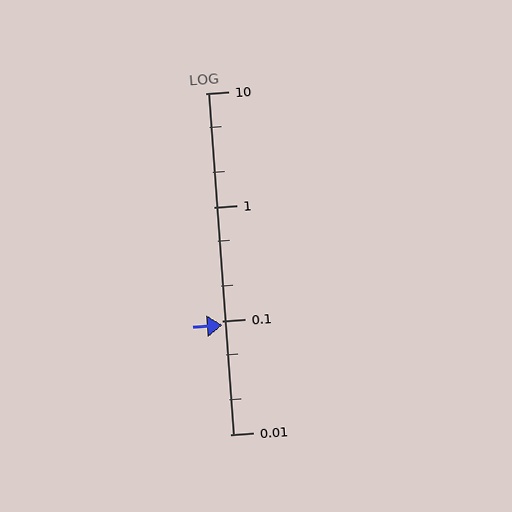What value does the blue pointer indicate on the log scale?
The pointer indicates approximately 0.091.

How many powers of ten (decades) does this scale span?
The scale spans 3 decades, from 0.01 to 10.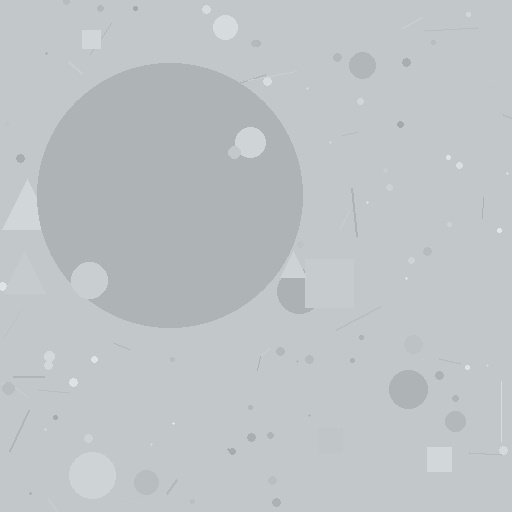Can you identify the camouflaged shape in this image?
The camouflaged shape is a circle.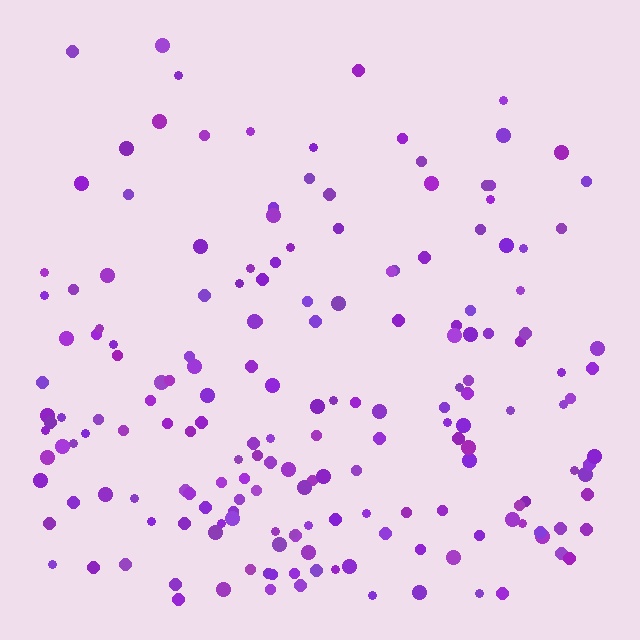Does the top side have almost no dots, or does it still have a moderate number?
Still a moderate number, just noticeably fewer than the bottom.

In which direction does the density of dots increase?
From top to bottom, with the bottom side densest.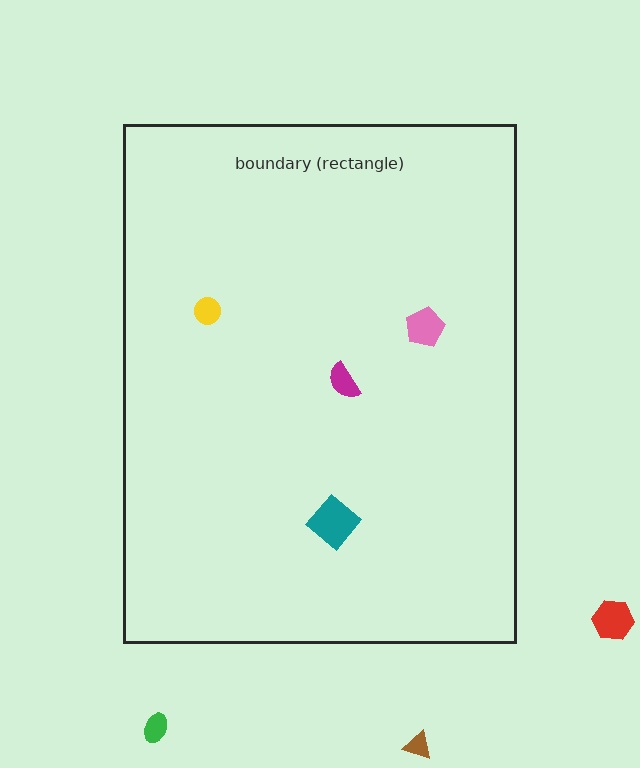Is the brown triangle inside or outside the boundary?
Outside.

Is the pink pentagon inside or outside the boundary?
Inside.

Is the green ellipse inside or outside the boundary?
Outside.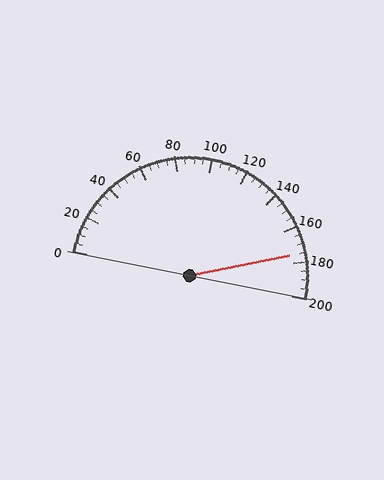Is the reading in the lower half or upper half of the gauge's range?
The reading is in the upper half of the range (0 to 200).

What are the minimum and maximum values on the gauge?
The gauge ranges from 0 to 200.